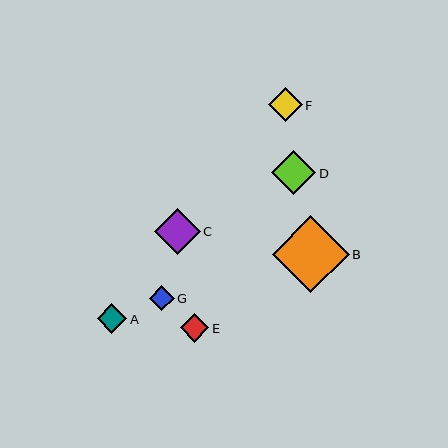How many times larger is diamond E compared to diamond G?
Diamond E is approximately 1.1 times the size of diamond G.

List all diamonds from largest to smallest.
From largest to smallest: B, C, D, F, A, E, G.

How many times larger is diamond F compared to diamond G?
Diamond F is approximately 1.3 times the size of diamond G.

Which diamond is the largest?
Diamond B is the largest with a size of approximately 77 pixels.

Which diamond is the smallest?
Diamond G is the smallest with a size of approximately 25 pixels.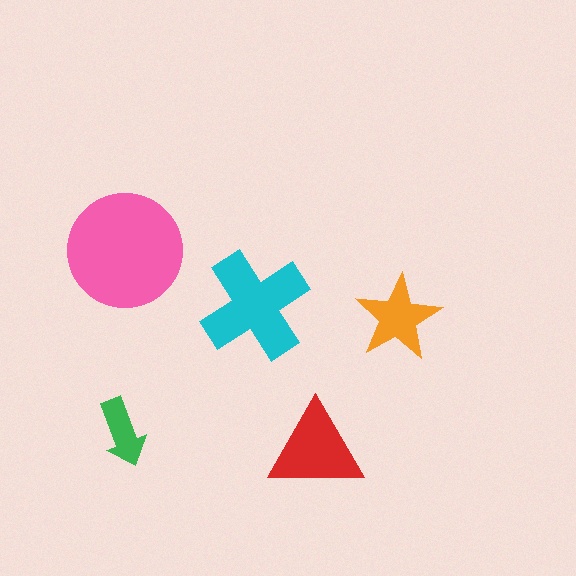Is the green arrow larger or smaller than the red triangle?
Smaller.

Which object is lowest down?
The red triangle is bottommost.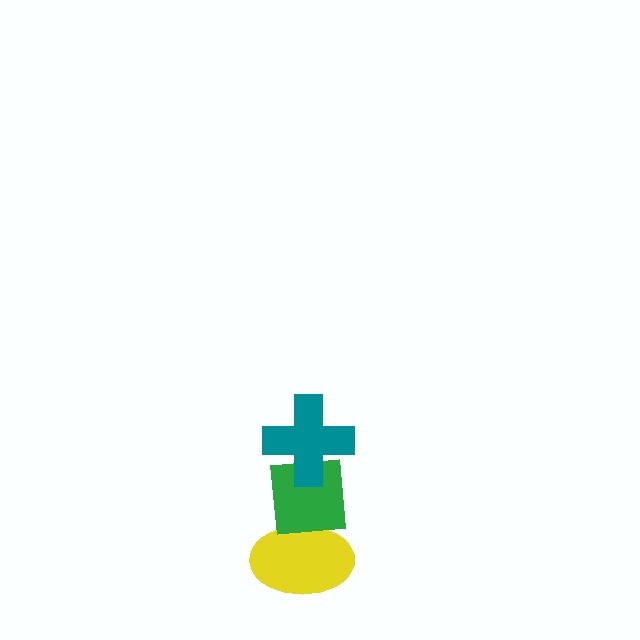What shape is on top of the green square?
The teal cross is on top of the green square.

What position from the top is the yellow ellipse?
The yellow ellipse is 3rd from the top.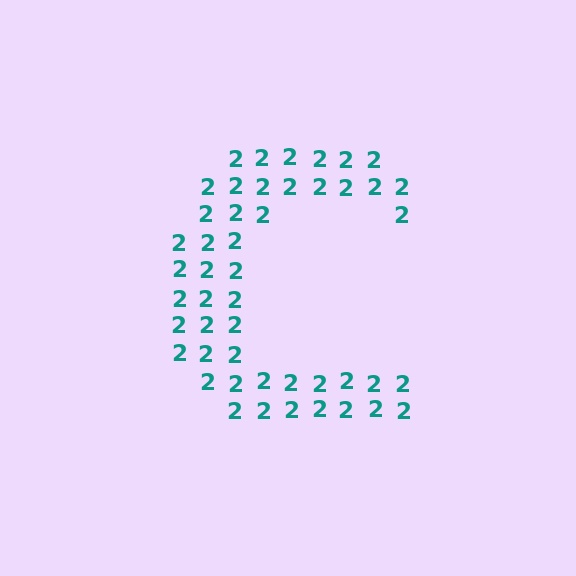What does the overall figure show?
The overall figure shows the letter C.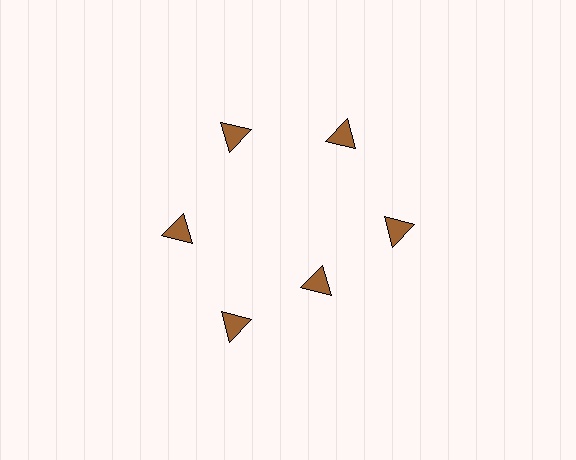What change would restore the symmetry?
The symmetry would be restored by moving it outward, back onto the ring so that all 6 triangles sit at equal angles and equal distance from the center.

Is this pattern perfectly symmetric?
No. The 6 brown triangles are arranged in a ring, but one element near the 5 o'clock position is pulled inward toward the center, breaking the 6-fold rotational symmetry.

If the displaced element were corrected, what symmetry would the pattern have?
It would have 6-fold rotational symmetry — the pattern would map onto itself every 60 degrees.